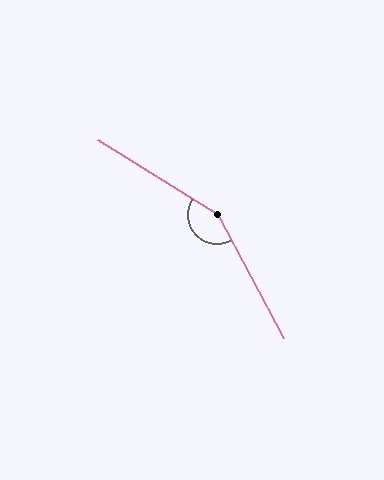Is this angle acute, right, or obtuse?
It is obtuse.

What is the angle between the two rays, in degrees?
Approximately 150 degrees.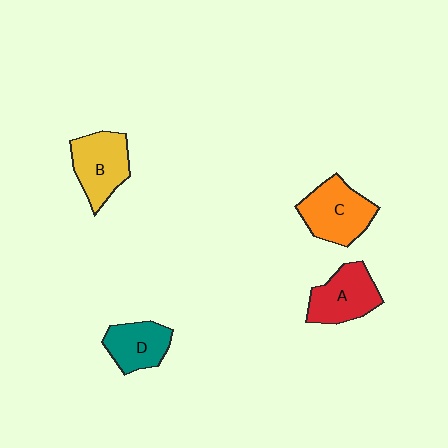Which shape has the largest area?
Shape C (orange).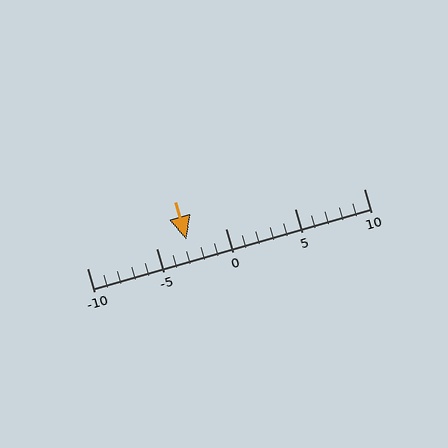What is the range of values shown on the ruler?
The ruler shows values from -10 to 10.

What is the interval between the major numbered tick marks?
The major tick marks are spaced 5 units apart.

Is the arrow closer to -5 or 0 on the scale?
The arrow is closer to -5.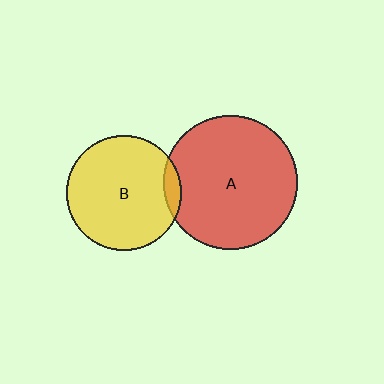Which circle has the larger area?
Circle A (red).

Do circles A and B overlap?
Yes.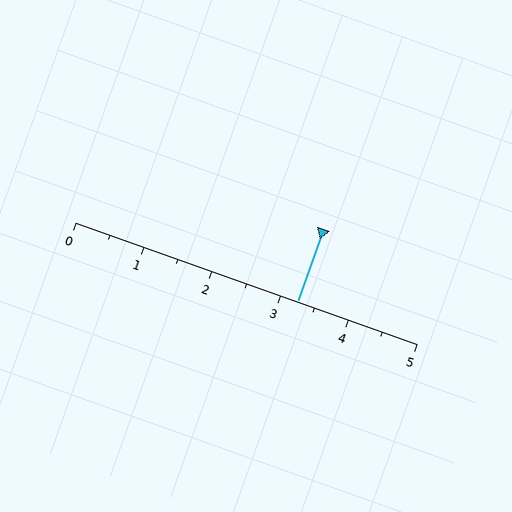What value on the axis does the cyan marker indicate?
The marker indicates approximately 3.2.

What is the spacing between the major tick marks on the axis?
The major ticks are spaced 1 apart.